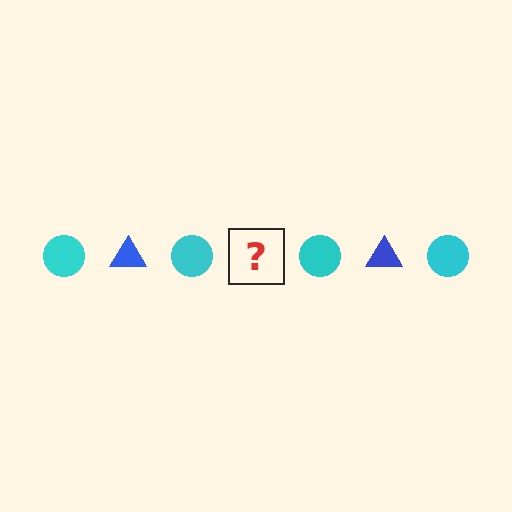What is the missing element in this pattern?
The missing element is a blue triangle.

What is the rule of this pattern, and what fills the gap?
The rule is that the pattern alternates between cyan circle and blue triangle. The gap should be filled with a blue triangle.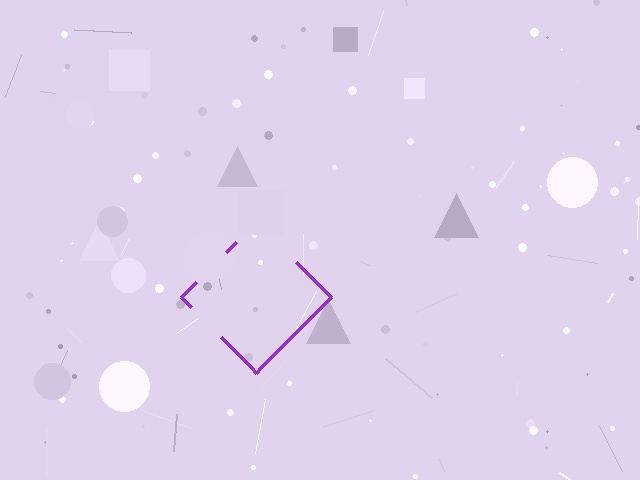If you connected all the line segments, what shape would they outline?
They would outline a diamond.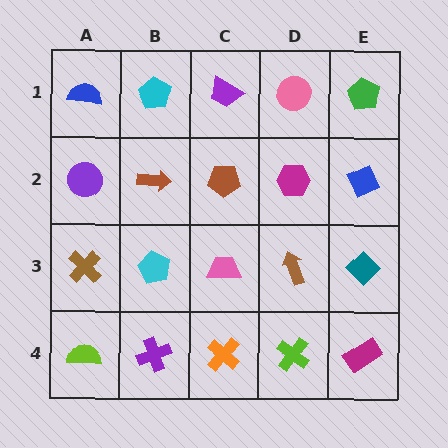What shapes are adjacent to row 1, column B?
A brown arrow (row 2, column B), a blue semicircle (row 1, column A), a purple trapezoid (row 1, column C).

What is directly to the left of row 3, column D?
A pink trapezoid.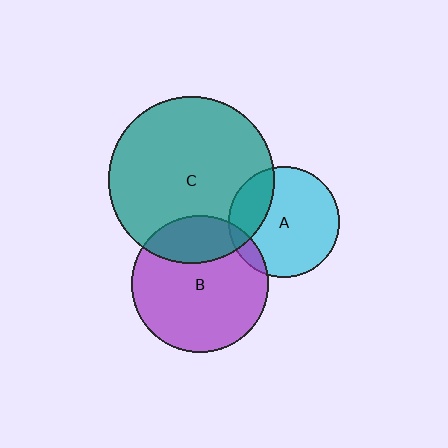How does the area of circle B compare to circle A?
Approximately 1.5 times.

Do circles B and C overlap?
Yes.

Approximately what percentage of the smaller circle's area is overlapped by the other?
Approximately 25%.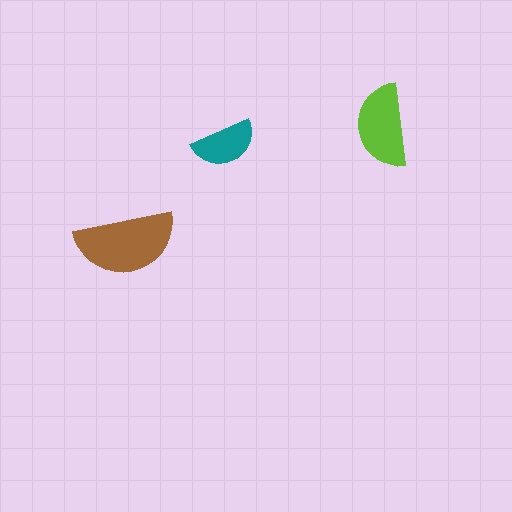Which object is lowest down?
The brown semicircle is bottommost.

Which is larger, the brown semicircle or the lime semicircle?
The brown one.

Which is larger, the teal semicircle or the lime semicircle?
The lime one.